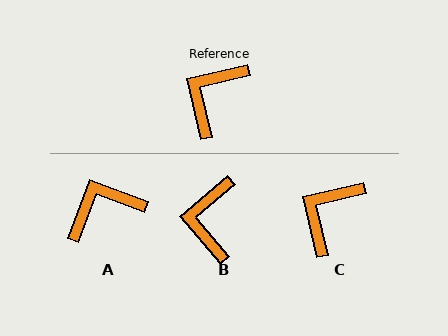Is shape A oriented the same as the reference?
No, it is off by about 33 degrees.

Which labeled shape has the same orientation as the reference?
C.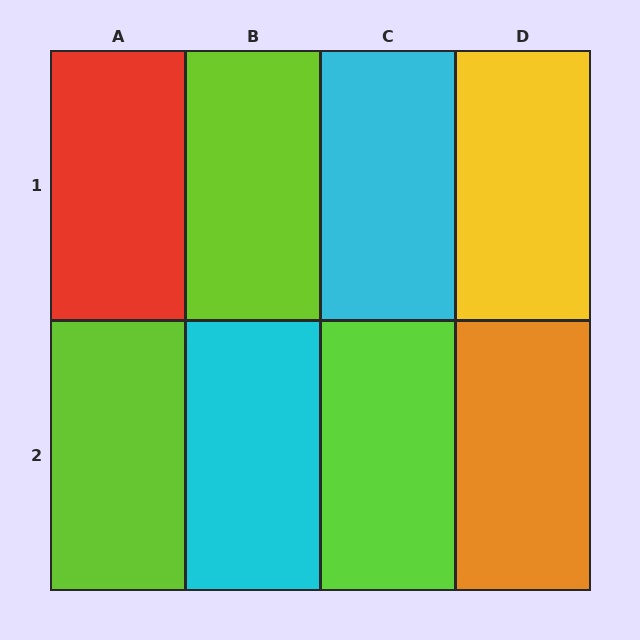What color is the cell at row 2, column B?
Cyan.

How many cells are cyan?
2 cells are cyan.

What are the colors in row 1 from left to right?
Red, lime, cyan, yellow.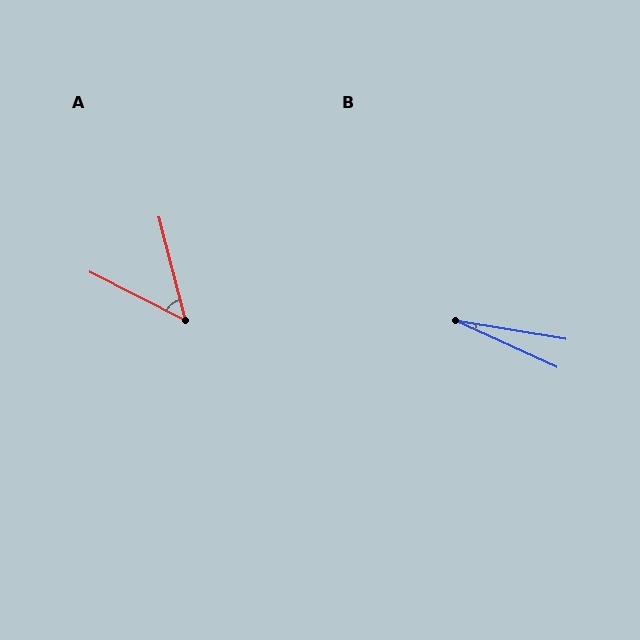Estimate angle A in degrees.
Approximately 49 degrees.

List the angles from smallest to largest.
B (15°), A (49°).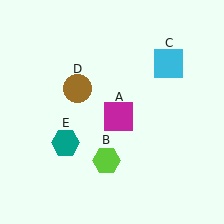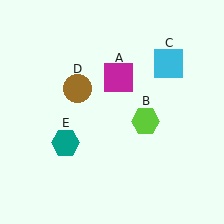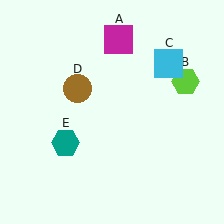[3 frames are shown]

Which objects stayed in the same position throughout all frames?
Cyan square (object C) and brown circle (object D) and teal hexagon (object E) remained stationary.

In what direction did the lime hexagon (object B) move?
The lime hexagon (object B) moved up and to the right.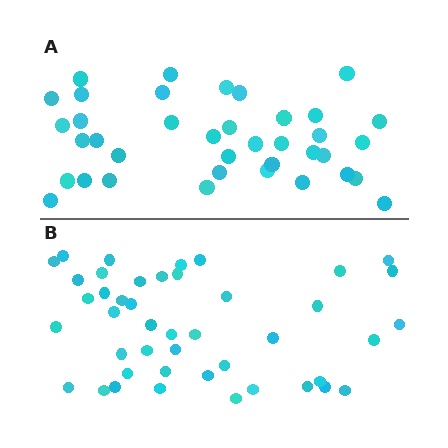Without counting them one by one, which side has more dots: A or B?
Region B (the bottom region) has more dots.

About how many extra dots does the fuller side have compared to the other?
Region B has about 6 more dots than region A.